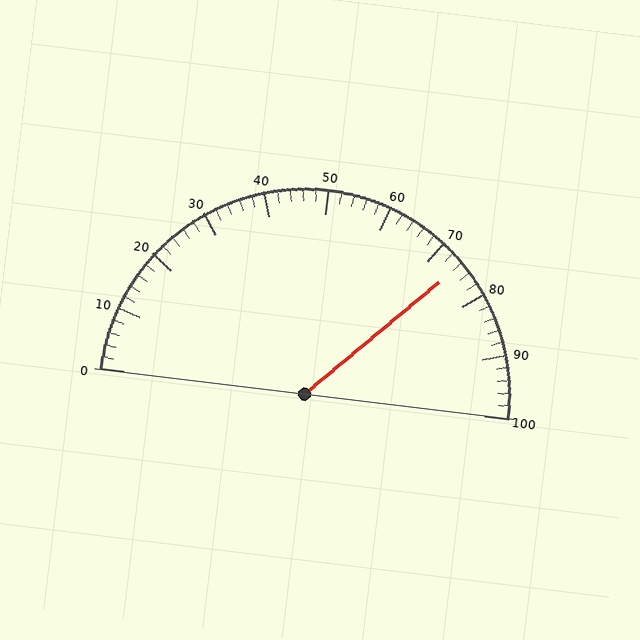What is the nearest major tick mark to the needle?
The nearest major tick mark is 70.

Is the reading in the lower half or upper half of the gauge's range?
The reading is in the upper half of the range (0 to 100).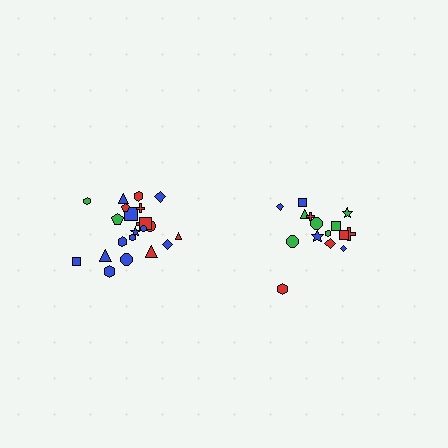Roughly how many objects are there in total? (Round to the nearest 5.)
Roughly 35 objects in total.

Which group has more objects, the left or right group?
The left group.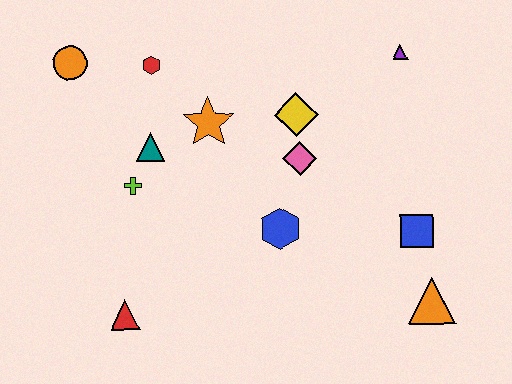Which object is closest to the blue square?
The orange triangle is closest to the blue square.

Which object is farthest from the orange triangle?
The orange circle is farthest from the orange triangle.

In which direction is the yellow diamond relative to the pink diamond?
The yellow diamond is above the pink diamond.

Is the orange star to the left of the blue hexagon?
Yes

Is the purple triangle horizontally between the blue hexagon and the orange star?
No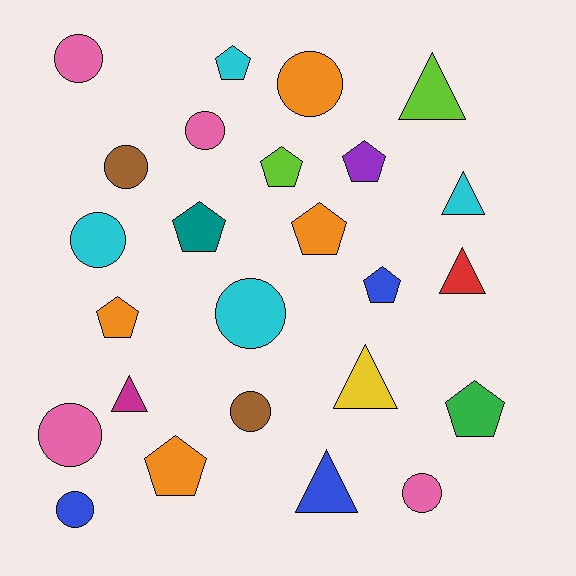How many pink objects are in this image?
There are 4 pink objects.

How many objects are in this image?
There are 25 objects.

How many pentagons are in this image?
There are 9 pentagons.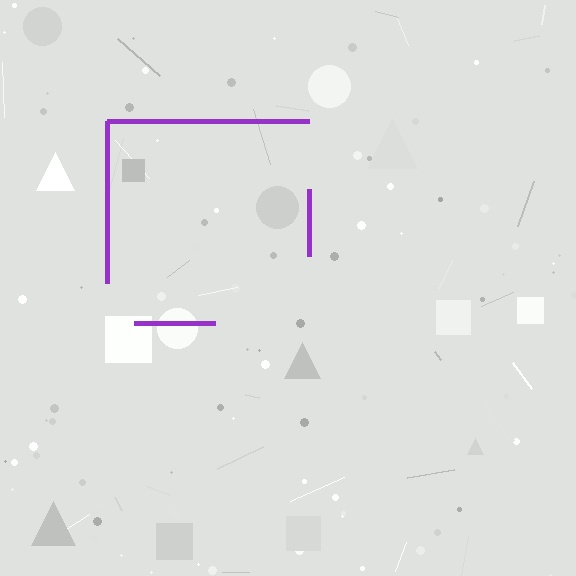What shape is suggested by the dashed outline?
The dashed outline suggests a square.